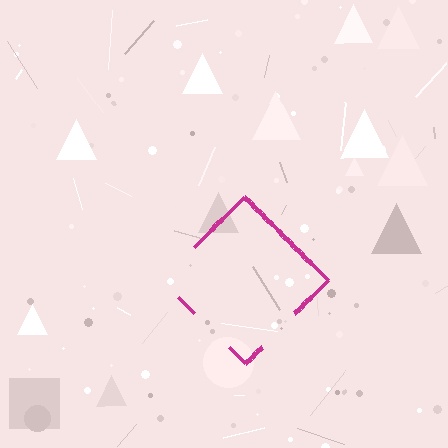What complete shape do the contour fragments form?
The contour fragments form a diamond.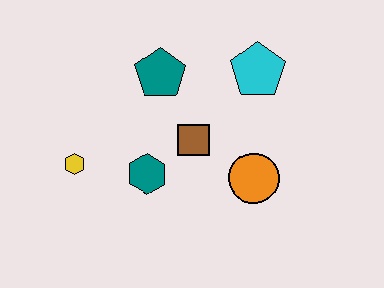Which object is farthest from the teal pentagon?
The orange circle is farthest from the teal pentagon.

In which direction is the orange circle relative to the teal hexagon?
The orange circle is to the right of the teal hexagon.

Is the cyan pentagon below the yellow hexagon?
No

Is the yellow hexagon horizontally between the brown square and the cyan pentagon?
No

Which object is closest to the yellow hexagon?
The teal hexagon is closest to the yellow hexagon.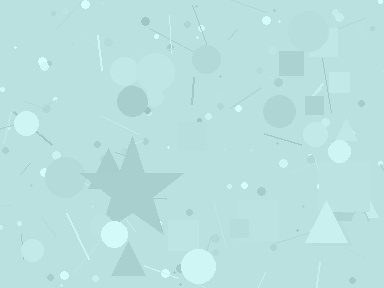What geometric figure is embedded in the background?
A star is embedded in the background.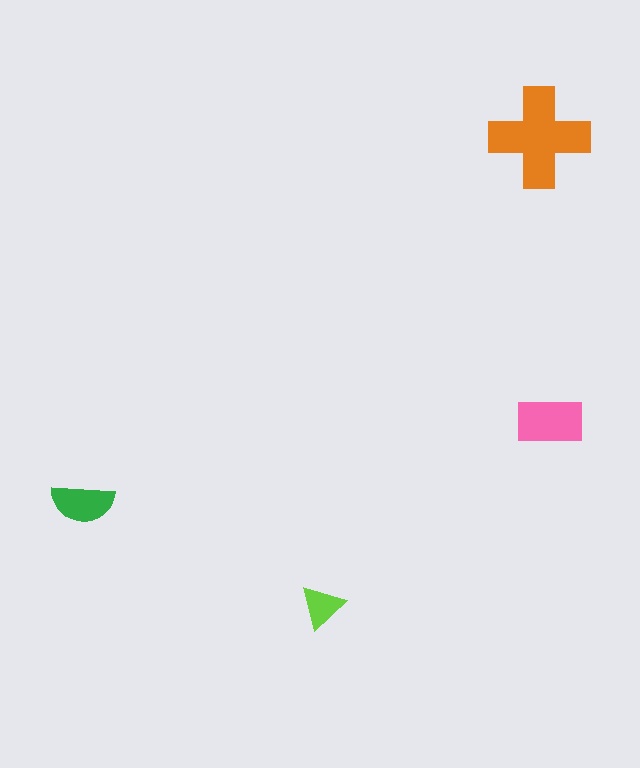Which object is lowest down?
The lime triangle is bottommost.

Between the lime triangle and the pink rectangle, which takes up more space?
The pink rectangle.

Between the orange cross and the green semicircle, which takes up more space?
The orange cross.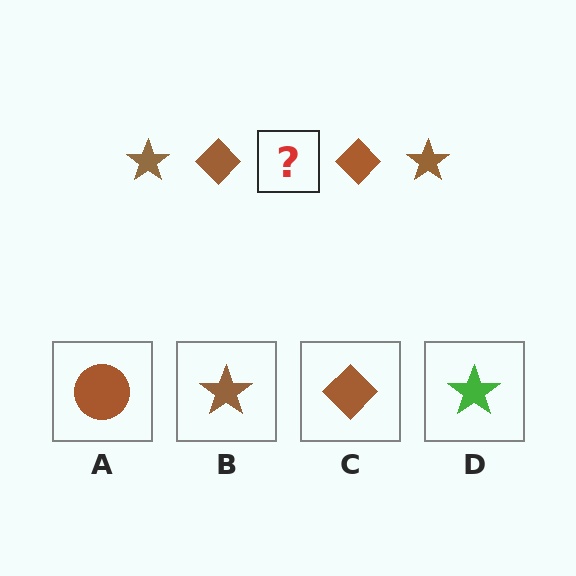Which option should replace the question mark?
Option B.